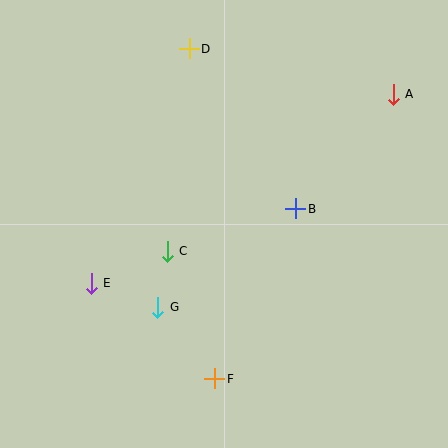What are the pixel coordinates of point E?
Point E is at (91, 283).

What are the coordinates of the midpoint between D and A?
The midpoint between D and A is at (291, 71).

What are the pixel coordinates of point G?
Point G is at (158, 307).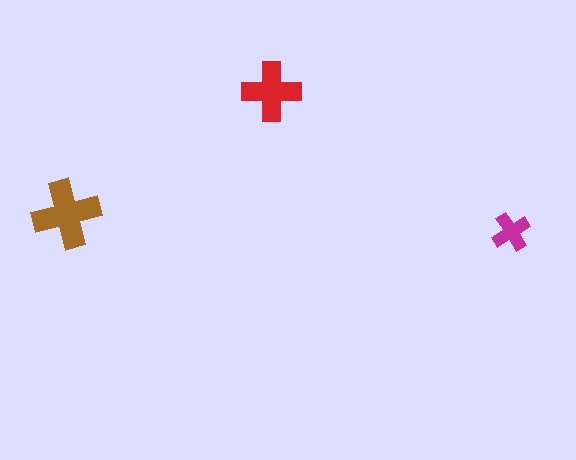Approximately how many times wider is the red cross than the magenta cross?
About 1.5 times wider.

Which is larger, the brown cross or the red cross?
The brown one.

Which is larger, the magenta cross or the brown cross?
The brown one.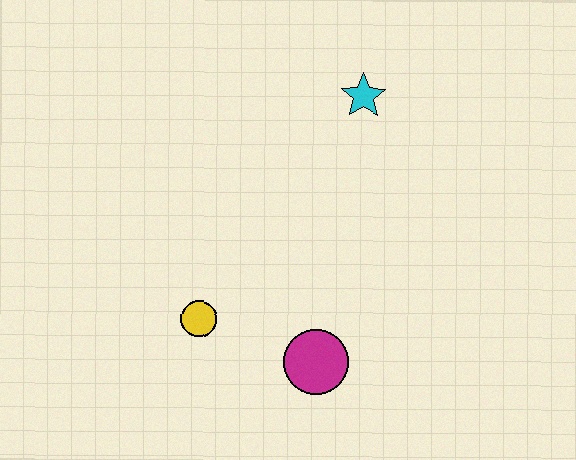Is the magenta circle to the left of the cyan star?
Yes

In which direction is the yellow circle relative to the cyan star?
The yellow circle is below the cyan star.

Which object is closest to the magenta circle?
The yellow circle is closest to the magenta circle.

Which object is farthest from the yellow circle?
The cyan star is farthest from the yellow circle.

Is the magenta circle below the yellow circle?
Yes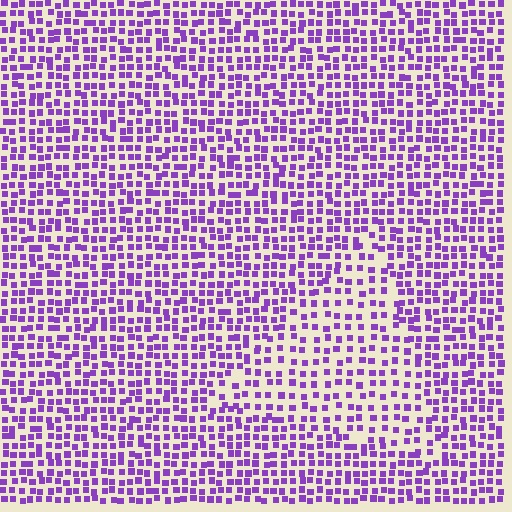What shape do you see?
I see a triangle.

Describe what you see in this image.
The image contains small purple elements arranged at two different densities. A triangle-shaped region is visible where the elements are less densely packed than the surrounding area.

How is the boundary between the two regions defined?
The boundary is defined by a change in element density (approximately 1.6x ratio). All elements are the same color, size, and shape.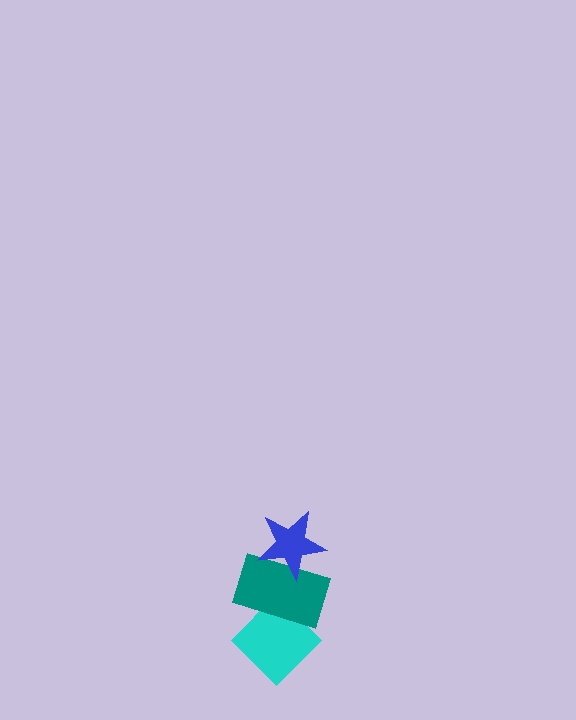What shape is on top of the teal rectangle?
The blue star is on top of the teal rectangle.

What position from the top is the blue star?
The blue star is 1st from the top.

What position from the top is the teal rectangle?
The teal rectangle is 2nd from the top.